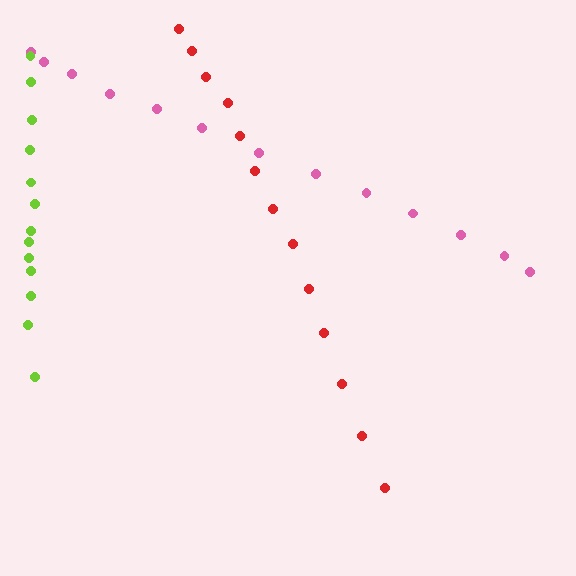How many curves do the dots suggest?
There are 3 distinct paths.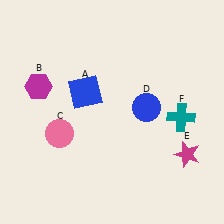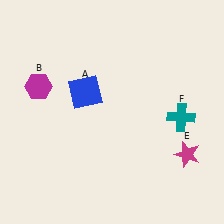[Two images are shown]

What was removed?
The pink circle (C), the blue circle (D) were removed in Image 2.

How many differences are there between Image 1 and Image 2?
There are 2 differences between the two images.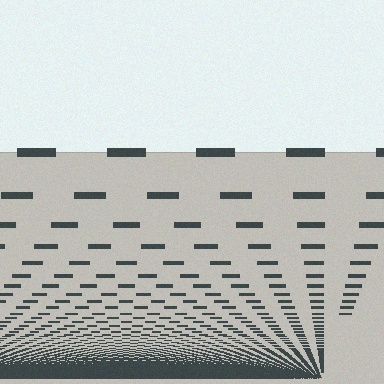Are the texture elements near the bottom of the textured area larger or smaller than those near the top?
Smaller. The gradient is inverted — elements near the bottom are smaller and denser.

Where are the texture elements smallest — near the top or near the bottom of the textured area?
Near the bottom.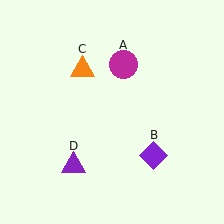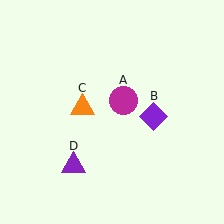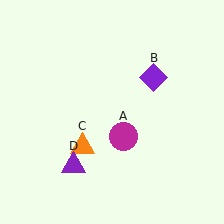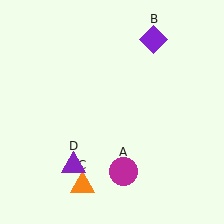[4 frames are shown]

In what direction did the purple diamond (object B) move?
The purple diamond (object B) moved up.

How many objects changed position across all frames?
3 objects changed position: magenta circle (object A), purple diamond (object B), orange triangle (object C).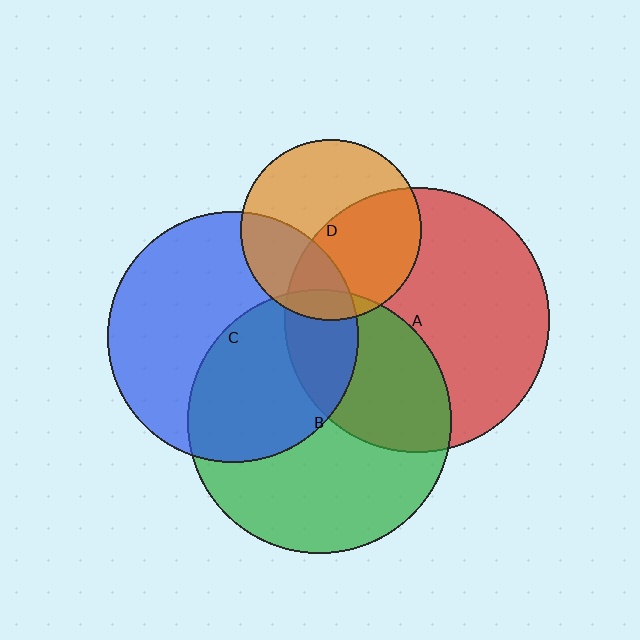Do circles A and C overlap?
Yes.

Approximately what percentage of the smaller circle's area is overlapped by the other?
Approximately 20%.